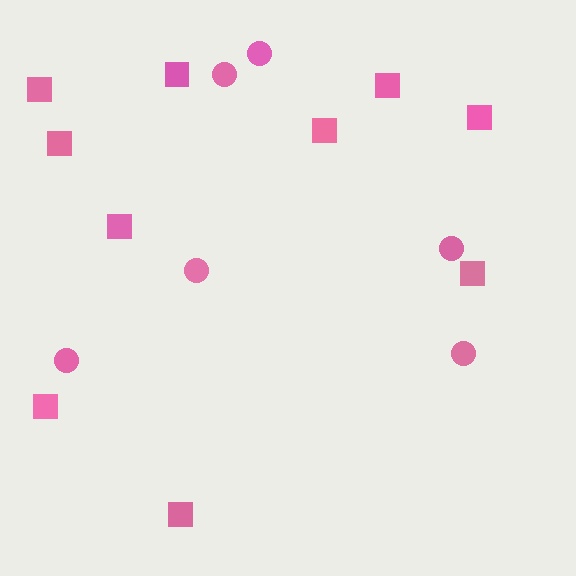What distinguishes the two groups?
There are 2 groups: one group of circles (6) and one group of squares (10).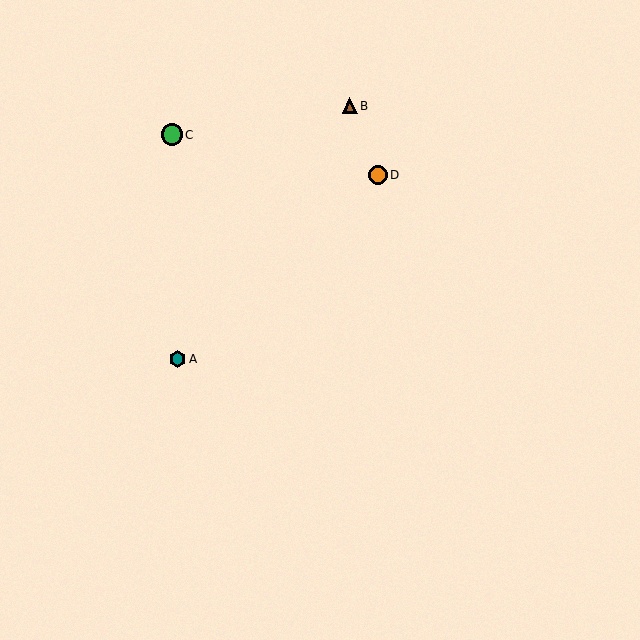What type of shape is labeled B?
Shape B is a brown triangle.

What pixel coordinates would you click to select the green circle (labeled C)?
Click at (172, 135) to select the green circle C.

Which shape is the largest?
The green circle (labeled C) is the largest.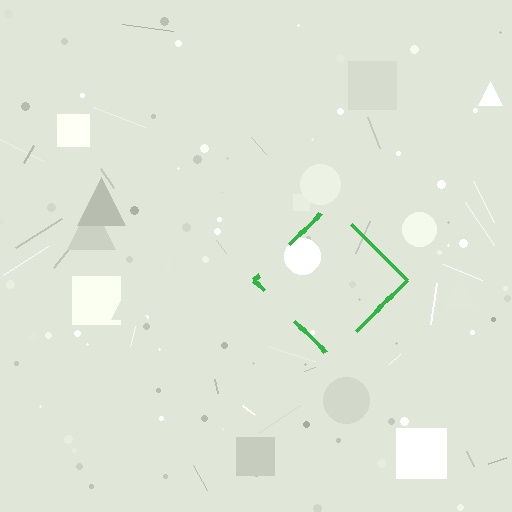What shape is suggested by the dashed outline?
The dashed outline suggests a diamond.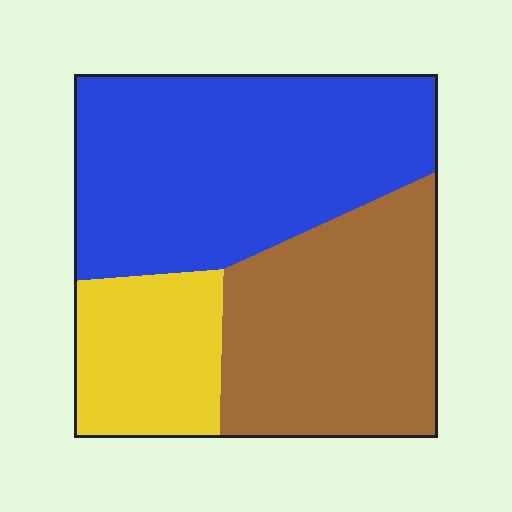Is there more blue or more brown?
Blue.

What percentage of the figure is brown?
Brown covers around 35% of the figure.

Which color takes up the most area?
Blue, at roughly 45%.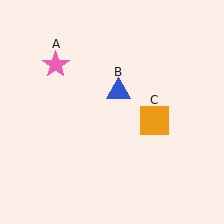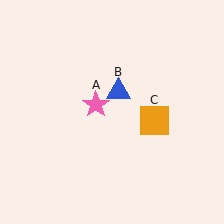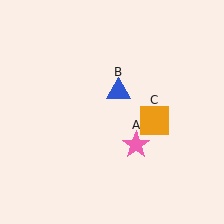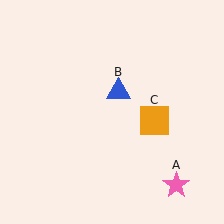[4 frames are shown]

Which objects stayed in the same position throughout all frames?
Blue triangle (object B) and orange square (object C) remained stationary.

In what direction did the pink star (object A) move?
The pink star (object A) moved down and to the right.